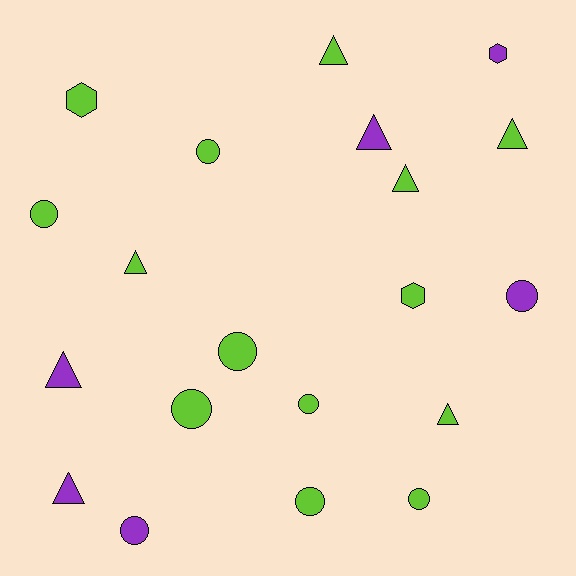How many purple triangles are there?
There are 3 purple triangles.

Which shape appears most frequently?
Circle, with 9 objects.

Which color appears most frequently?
Lime, with 14 objects.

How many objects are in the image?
There are 20 objects.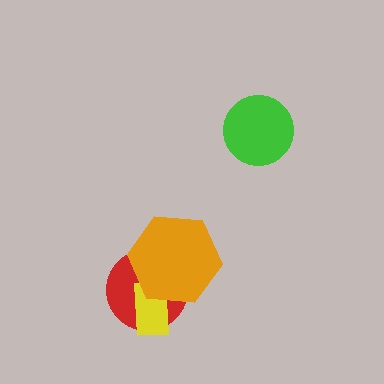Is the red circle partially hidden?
Yes, it is partially covered by another shape.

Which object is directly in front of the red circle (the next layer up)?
The yellow rectangle is directly in front of the red circle.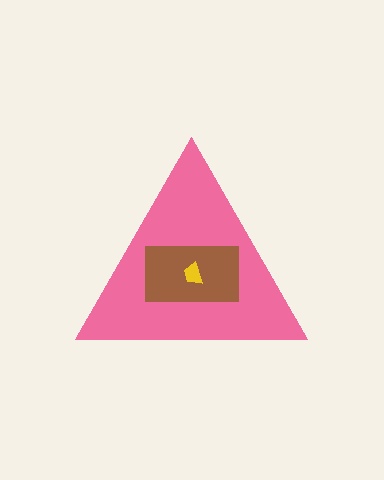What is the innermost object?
The yellow trapezoid.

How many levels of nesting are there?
3.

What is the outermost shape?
The pink triangle.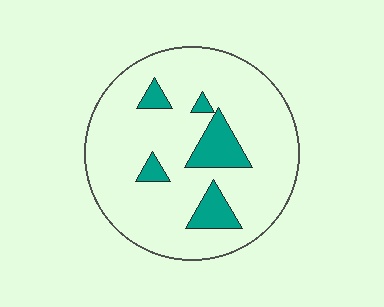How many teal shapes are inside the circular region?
5.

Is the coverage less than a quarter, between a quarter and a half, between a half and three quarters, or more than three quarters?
Less than a quarter.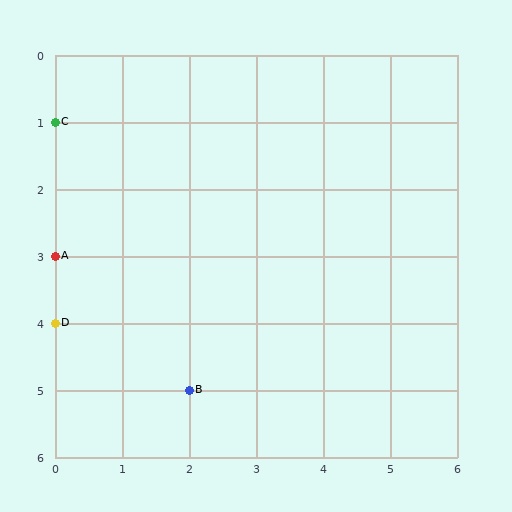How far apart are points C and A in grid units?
Points C and A are 2 rows apart.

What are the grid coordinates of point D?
Point D is at grid coordinates (0, 4).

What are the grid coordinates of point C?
Point C is at grid coordinates (0, 1).